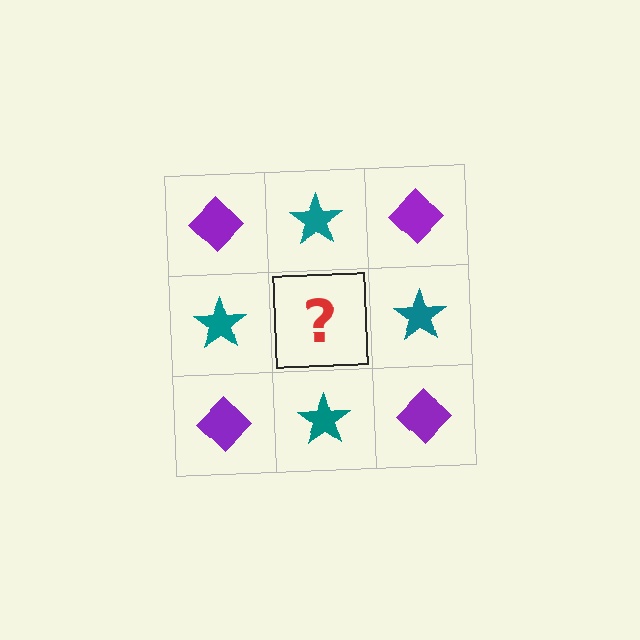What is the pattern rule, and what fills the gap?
The rule is that it alternates purple diamond and teal star in a checkerboard pattern. The gap should be filled with a purple diamond.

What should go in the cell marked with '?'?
The missing cell should contain a purple diamond.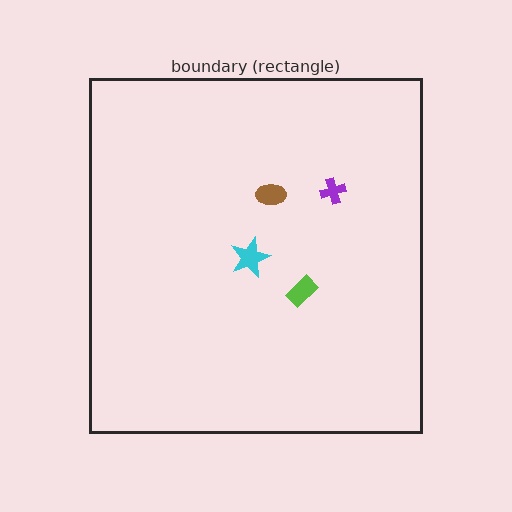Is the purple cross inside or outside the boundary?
Inside.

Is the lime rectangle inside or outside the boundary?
Inside.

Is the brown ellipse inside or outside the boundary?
Inside.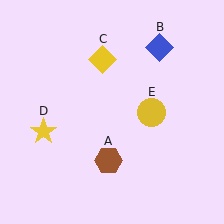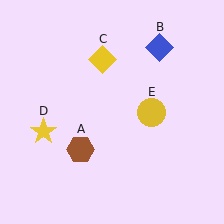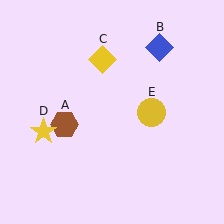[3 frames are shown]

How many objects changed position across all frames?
1 object changed position: brown hexagon (object A).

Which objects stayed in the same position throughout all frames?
Blue diamond (object B) and yellow diamond (object C) and yellow star (object D) and yellow circle (object E) remained stationary.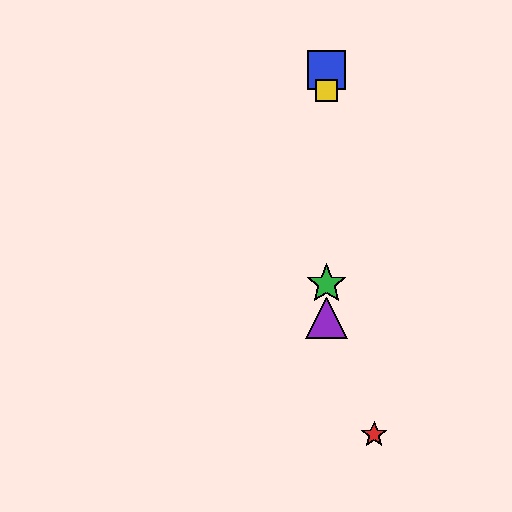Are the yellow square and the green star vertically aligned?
Yes, both are at x≈326.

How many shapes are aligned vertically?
4 shapes (the blue square, the green star, the yellow square, the purple triangle) are aligned vertically.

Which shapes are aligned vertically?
The blue square, the green star, the yellow square, the purple triangle are aligned vertically.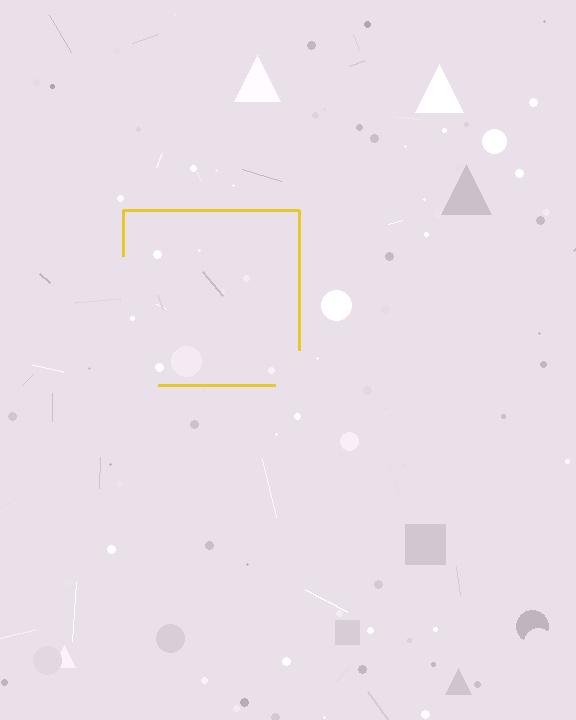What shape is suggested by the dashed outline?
The dashed outline suggests a square.